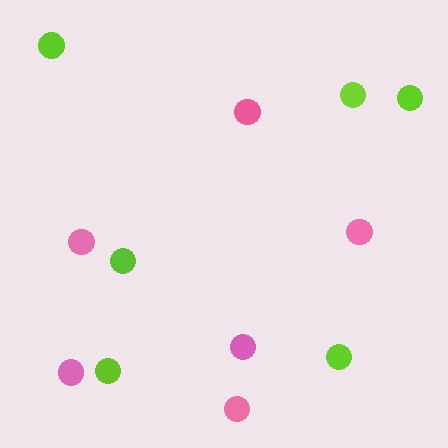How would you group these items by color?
There are 2 groups: one group of lime circles (6) and one group of pink circles (6).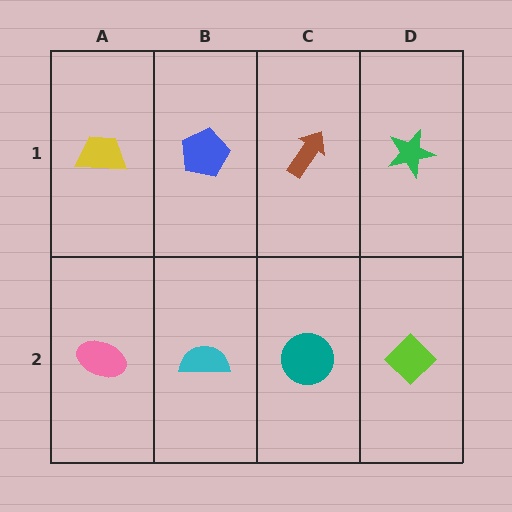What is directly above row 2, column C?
A brown arrow.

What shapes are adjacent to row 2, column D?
A green star (row 1, column D), a teal circle (row 2, column C).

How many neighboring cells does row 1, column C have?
3.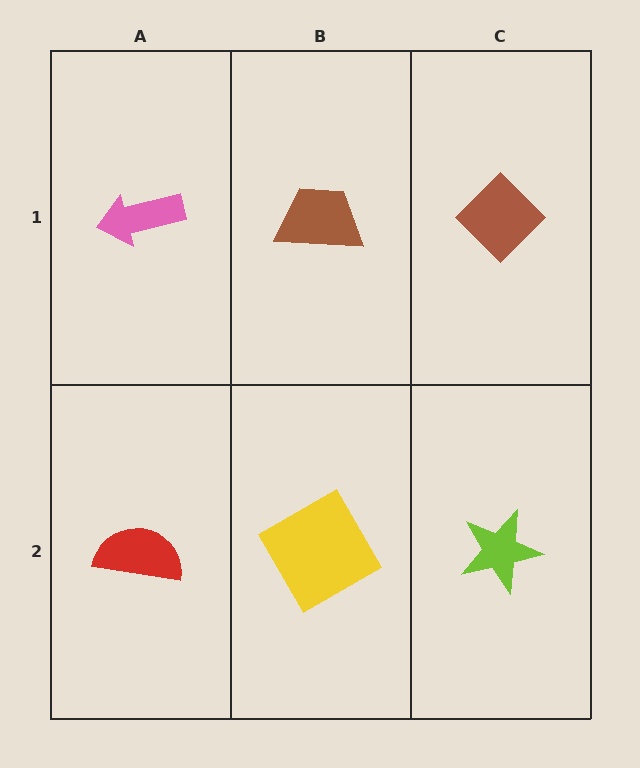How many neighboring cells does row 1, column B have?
3.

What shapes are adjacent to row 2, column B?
A brown trapezoid (row 1, column B), a red semicircle (row 2, column A), a lime star (row 2, column C).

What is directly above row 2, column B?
A brown trapezoid.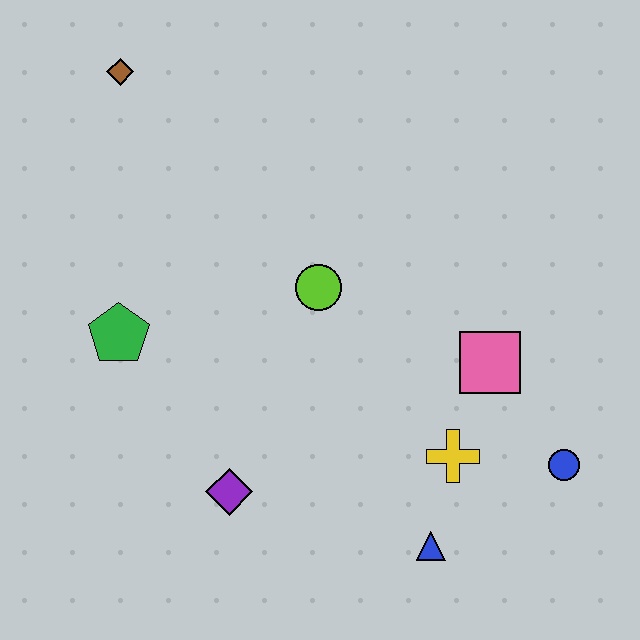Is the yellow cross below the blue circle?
No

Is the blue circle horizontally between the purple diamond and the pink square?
No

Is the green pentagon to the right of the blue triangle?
No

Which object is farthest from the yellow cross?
The brown diamond is farthest from the yellow cross.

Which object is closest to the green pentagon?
The purple diamond is closest to the green pentagon.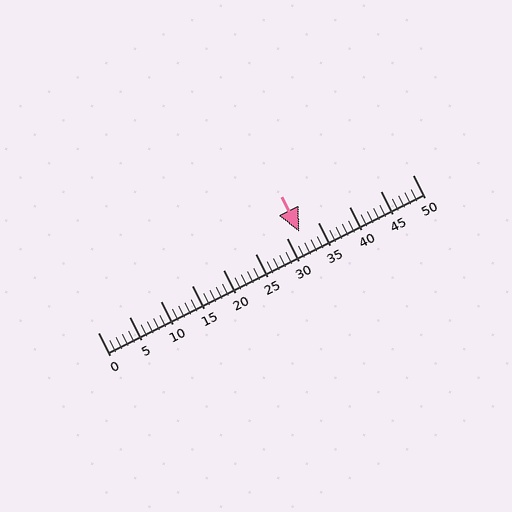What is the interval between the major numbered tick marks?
The major tick marks are spaced 5 units apart.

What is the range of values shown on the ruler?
The ruler shows values from 0 to 50.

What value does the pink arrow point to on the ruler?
The pink arrow points to approximately 32.